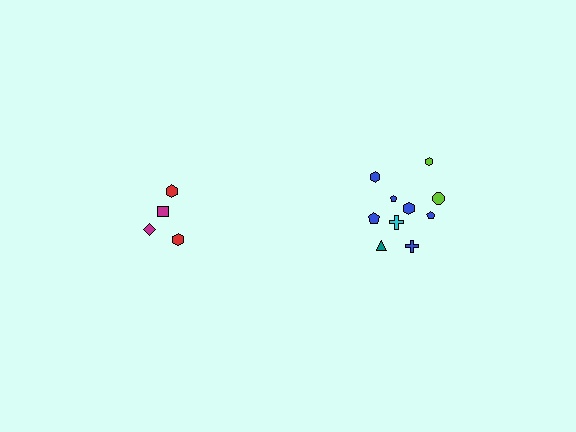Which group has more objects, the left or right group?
The right group.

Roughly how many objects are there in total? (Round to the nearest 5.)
Roughly 15 objects in total.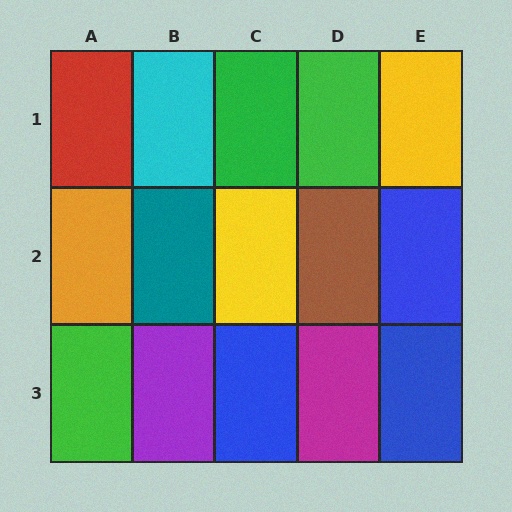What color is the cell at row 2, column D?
Brown.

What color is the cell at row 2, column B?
Teal.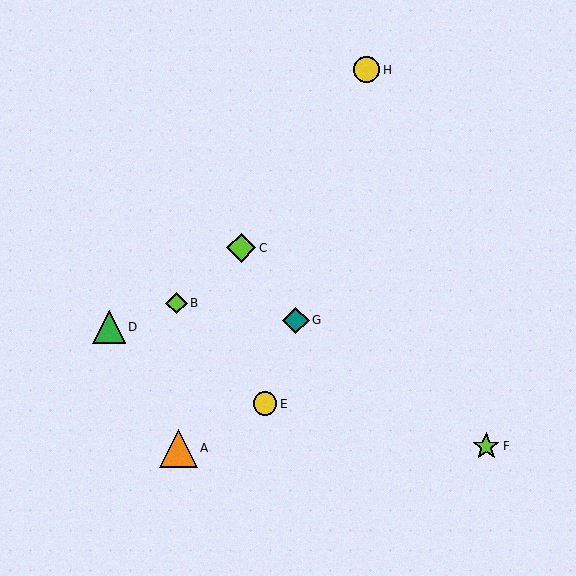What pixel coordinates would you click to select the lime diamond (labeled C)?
Click at (241, 248) to select the lime diamond C.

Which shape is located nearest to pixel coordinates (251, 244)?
The lime diamond (labeled C) at (241, 248) is nearest to that location.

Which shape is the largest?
The orange triangle (labeled A) is the largest.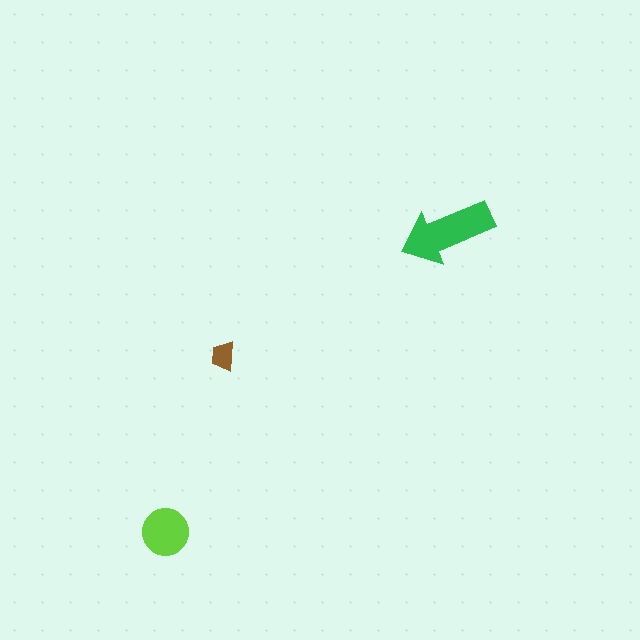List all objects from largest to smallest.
The green arrow, the lime circle, the brown trapezoid.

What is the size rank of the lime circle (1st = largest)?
2nd.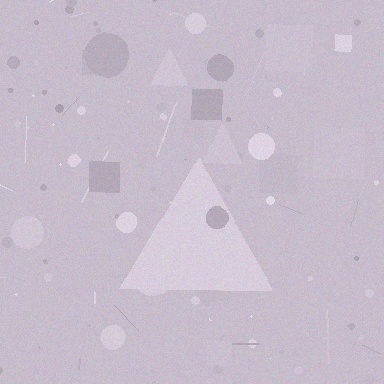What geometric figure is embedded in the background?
A triangle is embedded in the background.